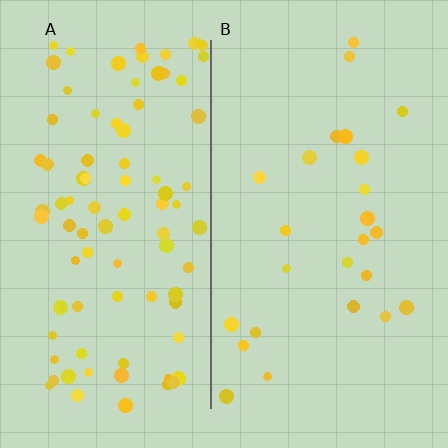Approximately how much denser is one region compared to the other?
Approximately 3.6× — region A over region B.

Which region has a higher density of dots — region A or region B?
A (the left).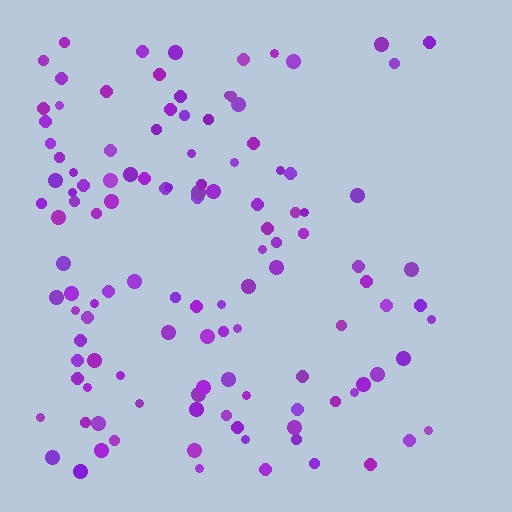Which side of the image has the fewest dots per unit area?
The right.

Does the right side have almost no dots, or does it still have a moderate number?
Still a moderate number, just noticeably fewer than the left.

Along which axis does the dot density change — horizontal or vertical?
Horizontal.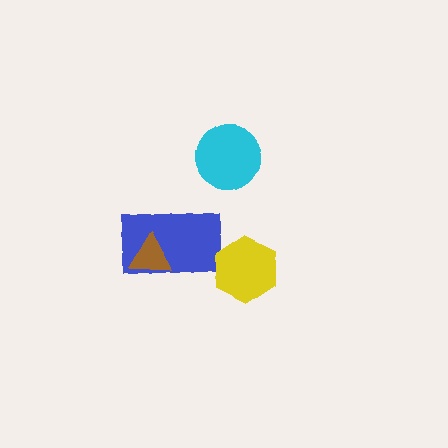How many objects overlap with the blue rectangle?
1 object overlaps with the blue rectangle.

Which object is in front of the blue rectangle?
The brown triangle is in front of the blue rectangle.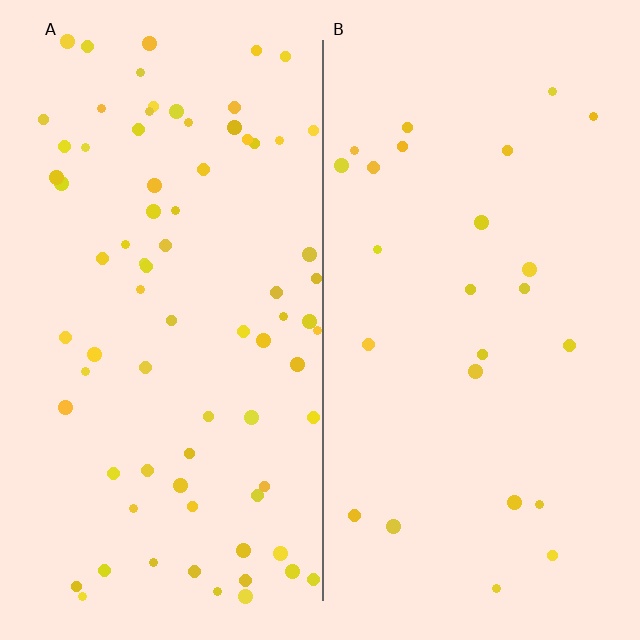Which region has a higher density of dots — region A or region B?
A (the left).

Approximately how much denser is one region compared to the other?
Approximately 3.1× — region A over region B.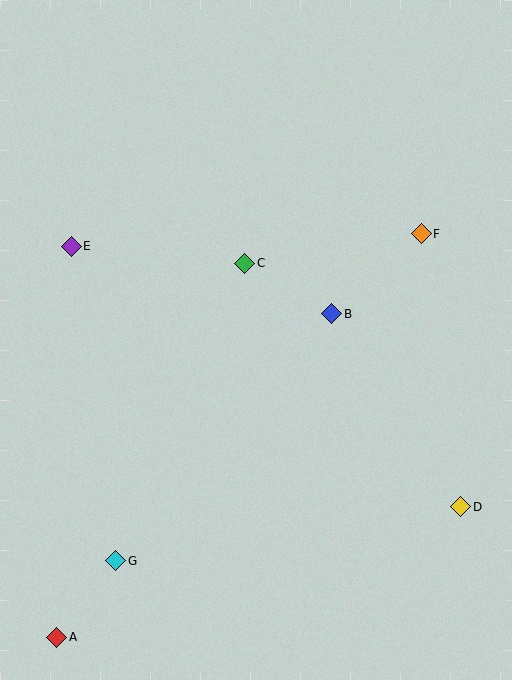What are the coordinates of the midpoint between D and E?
The midpoint between D and E is at (266, 377).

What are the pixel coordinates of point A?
Point A is at (57, 637).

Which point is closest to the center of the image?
Point C at (245, 263) is closest to the center.